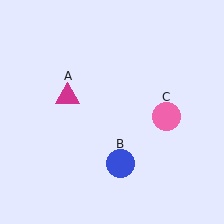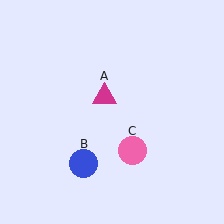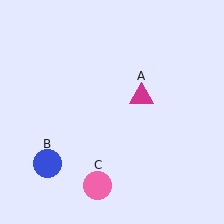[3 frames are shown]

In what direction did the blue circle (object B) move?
The blue circle (object B) moved left.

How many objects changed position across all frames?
3 objects changed position: magenta triangle (object A), blue circle (object B), pink circle (object C).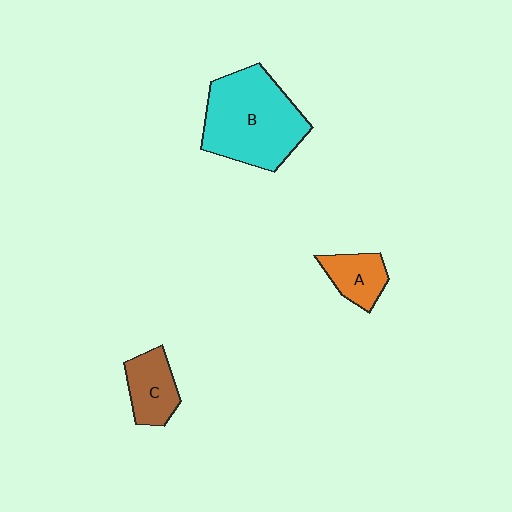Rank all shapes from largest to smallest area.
From largest to smallest: B (cyan), C (brown), A (orange).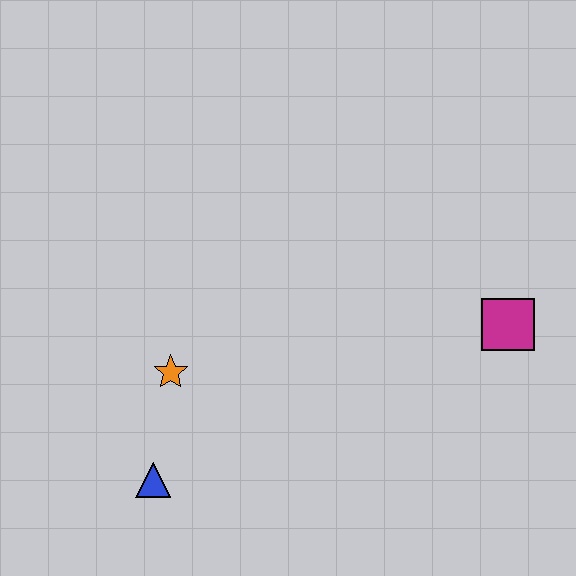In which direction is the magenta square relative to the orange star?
The magenta square is to the right of the orange star.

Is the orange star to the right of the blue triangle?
Yes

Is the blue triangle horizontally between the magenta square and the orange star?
No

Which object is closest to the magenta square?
The orange star is closest to the magenta square.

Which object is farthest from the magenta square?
The blue triangle is farthest from the magenta square.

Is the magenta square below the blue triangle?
No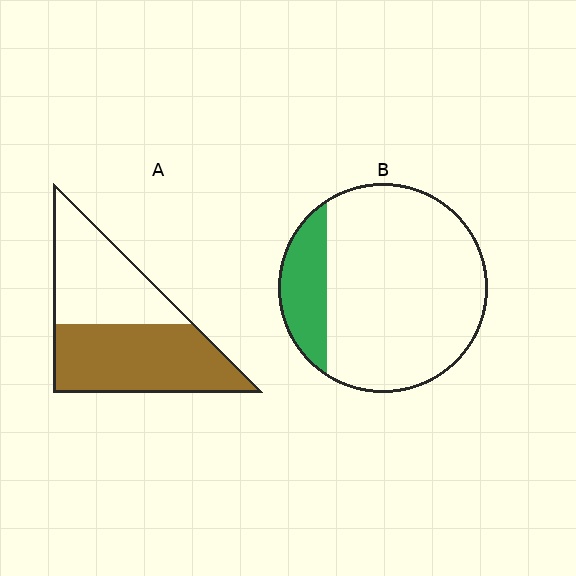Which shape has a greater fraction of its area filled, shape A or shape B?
Shape A.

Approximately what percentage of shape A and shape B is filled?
A is approximately 55% and B is approximately 20%.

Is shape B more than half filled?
No.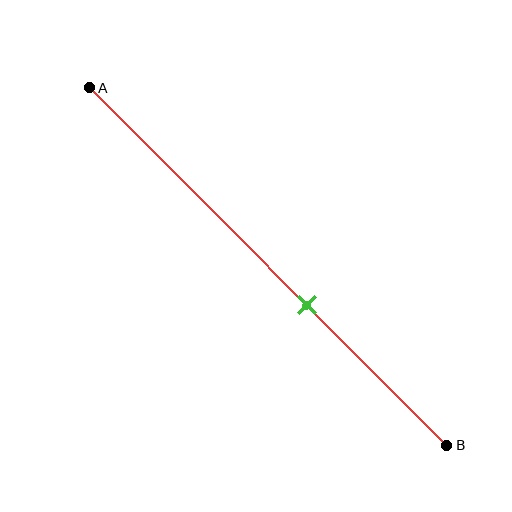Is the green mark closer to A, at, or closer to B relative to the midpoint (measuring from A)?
The green mark is closer to point B than the midpoint of segment AB.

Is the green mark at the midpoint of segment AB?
No, the mark is at about 60% from A, not at the 50% midpoint.